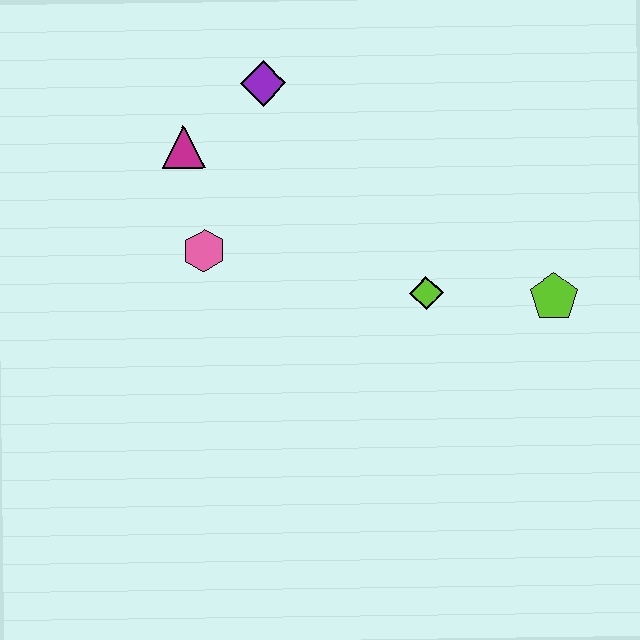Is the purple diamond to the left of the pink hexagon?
No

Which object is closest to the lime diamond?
The lime pentagon is closest to the lime diamond.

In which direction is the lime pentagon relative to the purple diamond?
The lime pentagon is to the right of the purple diamond.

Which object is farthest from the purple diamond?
The lime pentagon is farthest from the purple diamond.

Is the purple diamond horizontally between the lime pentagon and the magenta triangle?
Yes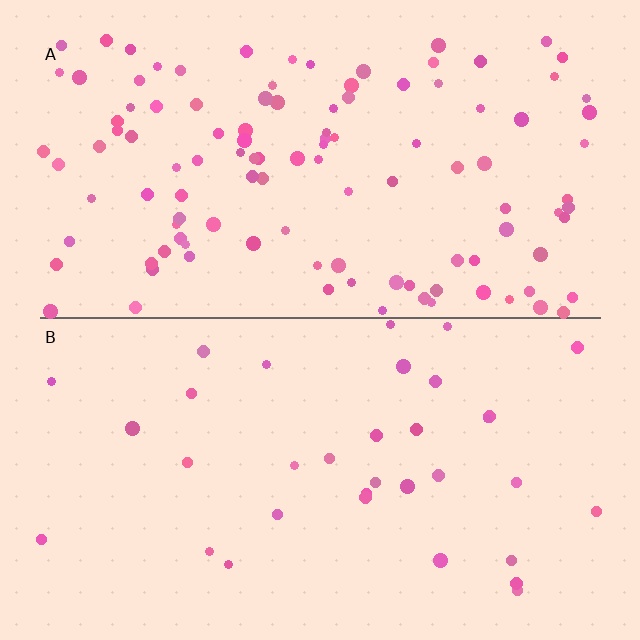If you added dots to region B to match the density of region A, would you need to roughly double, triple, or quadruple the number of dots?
Approximately triple.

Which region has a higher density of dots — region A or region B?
A (the top).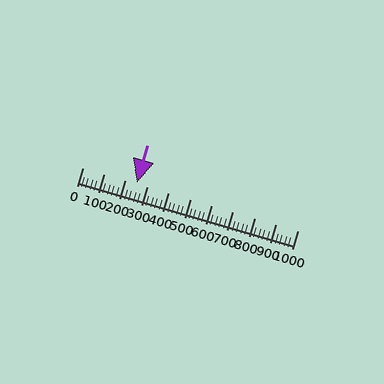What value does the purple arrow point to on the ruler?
The purple arrow points to approximately 254.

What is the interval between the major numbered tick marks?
The major tick marks are spaced 100 units apart.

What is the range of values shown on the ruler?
The ruler shows values from 0 to 1000.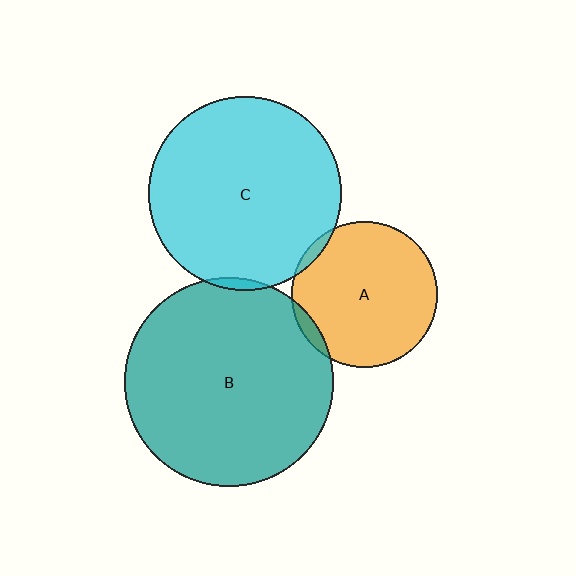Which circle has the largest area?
Circle B (teal).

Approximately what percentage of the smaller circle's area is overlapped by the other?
Approximately 5%.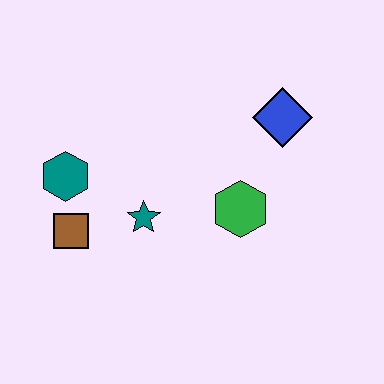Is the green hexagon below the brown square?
No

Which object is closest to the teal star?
The brown square is closest to the teal star.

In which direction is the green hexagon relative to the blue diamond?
The green hexagon is below the blue diamond.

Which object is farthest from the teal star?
The blue diamond is farthest from the teal star.